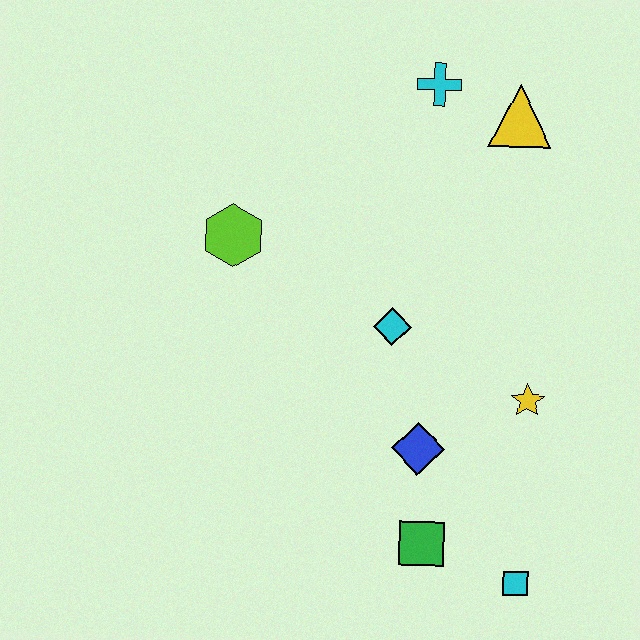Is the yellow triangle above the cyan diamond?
Yes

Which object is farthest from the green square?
The cyan cross is farthest from the green square.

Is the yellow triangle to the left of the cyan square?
Yes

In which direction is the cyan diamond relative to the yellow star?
The cyan diamond is to the left of the yellow star.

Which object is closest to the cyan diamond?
The blue diamond is closest to the cyan diamond.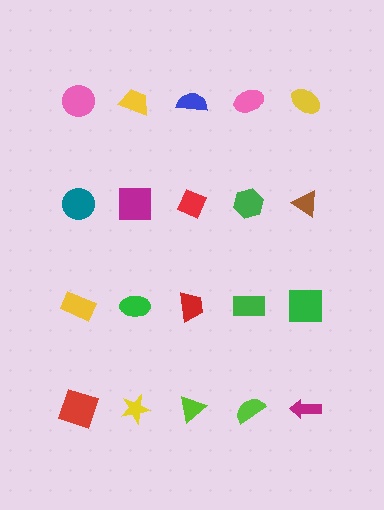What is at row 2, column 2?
A magenta square.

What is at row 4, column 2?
A yellow star.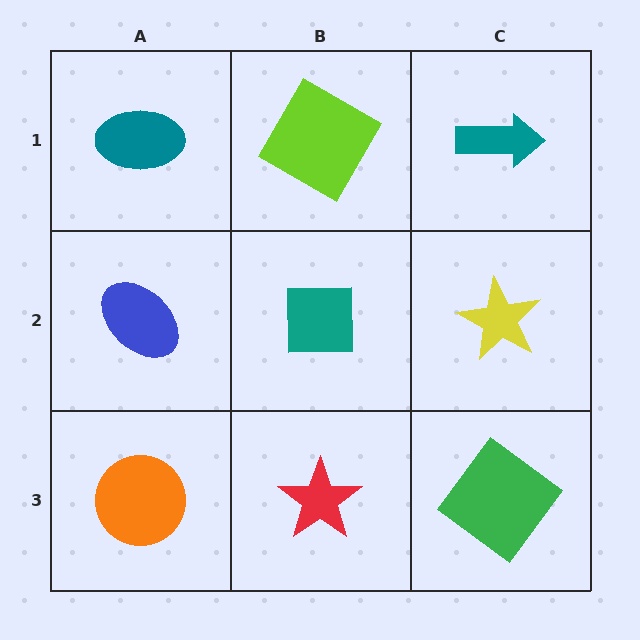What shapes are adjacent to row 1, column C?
A yellow star (row 2, column C), a lime square (row 1, column B).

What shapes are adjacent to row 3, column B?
A teal square (row 2, column B), an orange circle (row 3, column A), a green diamond (row 3, column C).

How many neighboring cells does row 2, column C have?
3.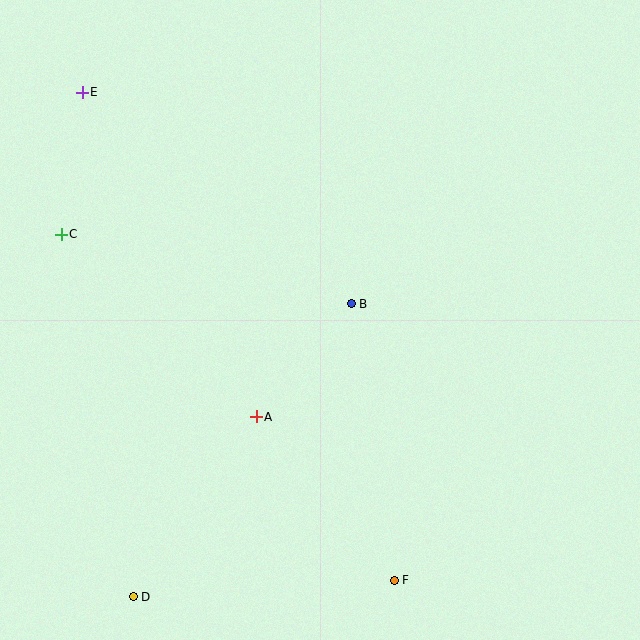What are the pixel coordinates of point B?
Point B is at (351, 304).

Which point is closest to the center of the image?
Point B at (351, 304) is closest to the center.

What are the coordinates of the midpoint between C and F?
The midpoint between C and F is at (228, 407).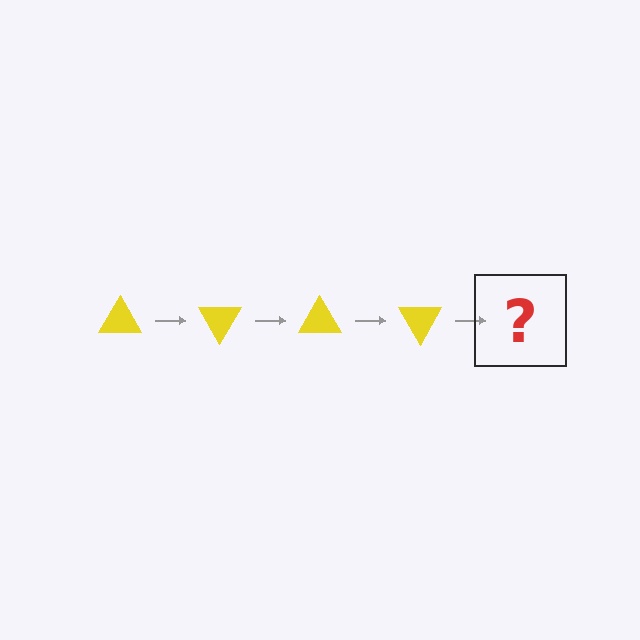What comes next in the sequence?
The next element should be a yellow triangle rotated 240 degrees.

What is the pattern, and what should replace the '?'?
The pattern is that the triangle rotates 60 degrees each step. The '?' should be a yellow triangle rotated 240 degrees.